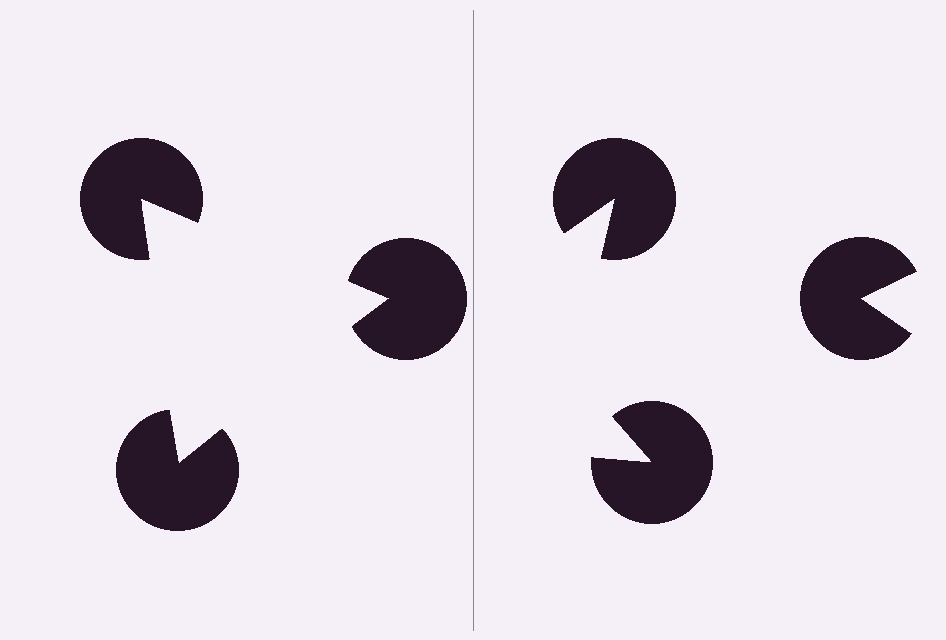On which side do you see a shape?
An illusory triangle appears on the left side. On the right side the wedge cuts are rotated, so no coherent shape forms.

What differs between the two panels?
The pac-man discs are positioned identically on both sides; only the wedge orientations differ. On the left they align to a triangle; on the right they are misaligned.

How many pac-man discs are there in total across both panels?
6 — 3 on each side.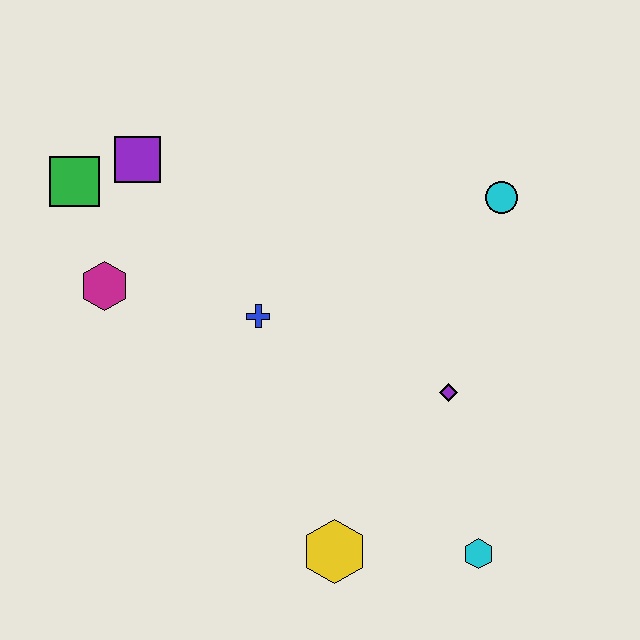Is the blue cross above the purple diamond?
Yes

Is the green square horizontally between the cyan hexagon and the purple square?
No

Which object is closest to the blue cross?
The magenta hexagon is closest to the blue cross.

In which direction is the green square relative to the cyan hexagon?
The green square is to the left of the cyan hexagon.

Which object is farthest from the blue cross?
The cyan hexagon is farthest from the blue cross.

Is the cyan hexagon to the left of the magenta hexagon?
No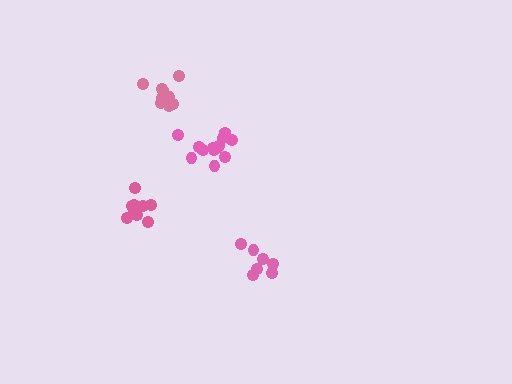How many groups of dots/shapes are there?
There are 4 groups.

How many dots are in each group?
Group 1: 9 dots, Group 2: 9 dots, Group 3: 13 dots, Group 4: 7 dots (38 total).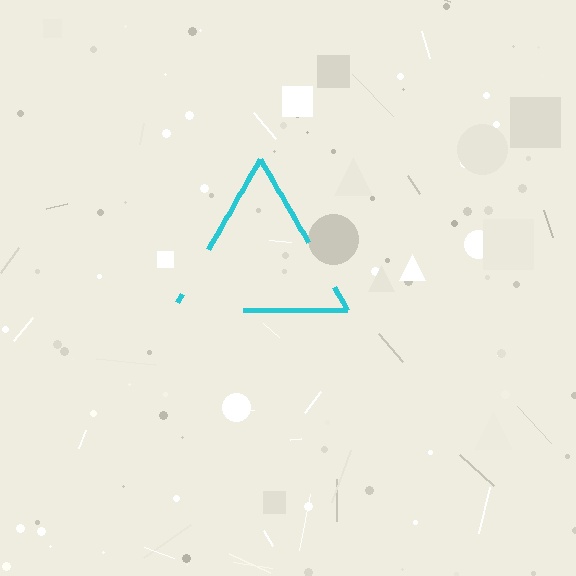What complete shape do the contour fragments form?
The contour fragments form a triangle.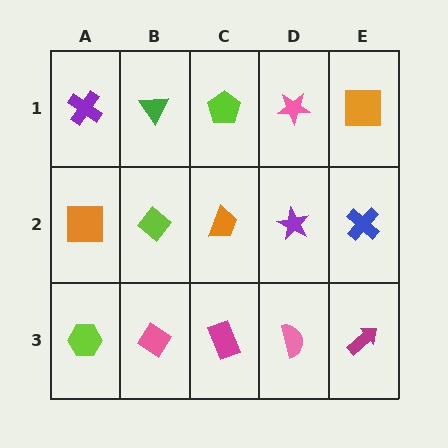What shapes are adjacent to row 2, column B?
A green triangle (row 1, column B), a pink diamond (row 3, column B), an orange square (row 2, column A), an orange trapezoid (row 2, column C).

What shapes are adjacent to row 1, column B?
A lime diamond (row 2, column B), a purple cross (row 1, column A), a lime pentagon (row 1, column C).